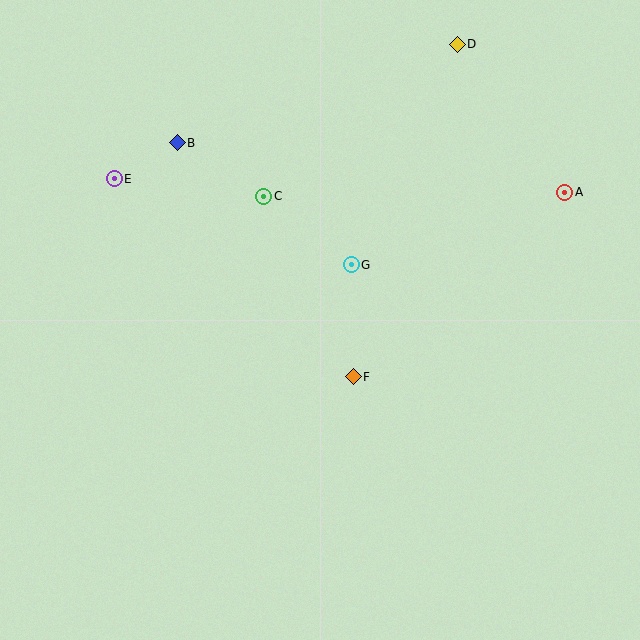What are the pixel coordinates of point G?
Point G is at (351, 265).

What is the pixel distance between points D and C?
The distance between D and C is 246 pixels.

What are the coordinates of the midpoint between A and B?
The midpoint between A and B is at (371, 168).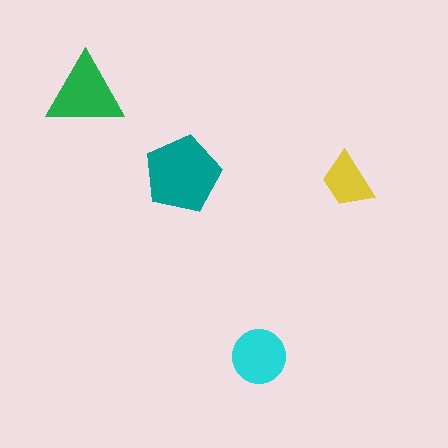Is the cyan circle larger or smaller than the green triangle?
Smaller.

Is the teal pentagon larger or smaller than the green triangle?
Larger.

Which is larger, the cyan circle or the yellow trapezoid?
The cyan circle.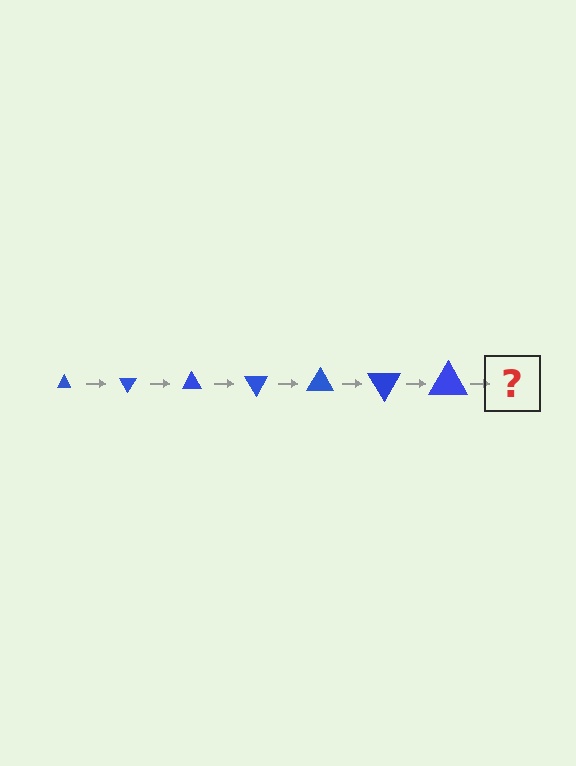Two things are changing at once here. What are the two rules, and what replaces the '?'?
The two rules are that the triangle grows larger each step and it rotates 60 degrees each step. The '?' should be a triangle, larger than the previous one and rotated 420 degrees from the start.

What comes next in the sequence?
The next element should be a triangle, larger than the previous one and rotated 420 degrees from the start.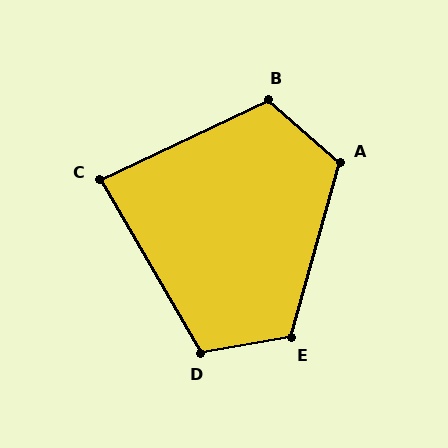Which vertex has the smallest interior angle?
C, at approximately 85 degrees.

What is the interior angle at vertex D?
Approximately 110 degrees (obtuse).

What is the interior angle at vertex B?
Approximately 114 degrees (obtuse).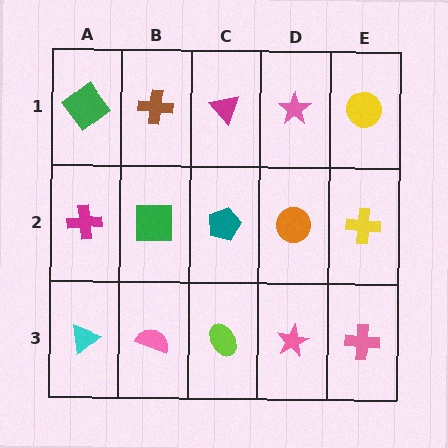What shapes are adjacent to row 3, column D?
An orange circle (row 2, column D), a lime ellipse (row 3, column C), a pink cross (row 3, column E).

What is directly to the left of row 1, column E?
A pink star.